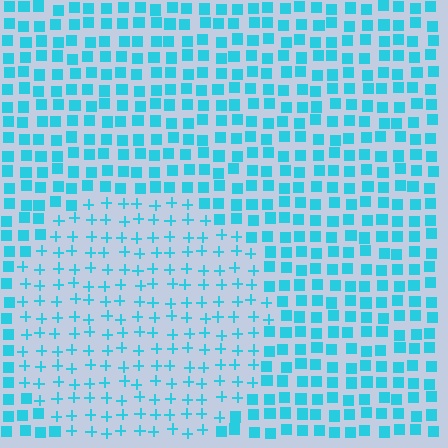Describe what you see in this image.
The image is filled with small cyan elements arranged in a uniform grid. A circle-shaped region contains plus signs, while the surrounding area contains squares. The boundary is defined purely by the change in element shape.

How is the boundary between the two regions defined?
The boundary is defined by a change in element shape: plus signs inside vs. squares outside. All elements share the same color and spacing.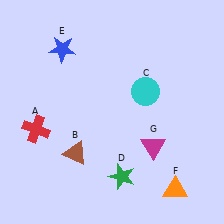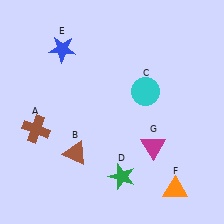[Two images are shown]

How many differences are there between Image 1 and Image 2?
There is 1 difference between the two images.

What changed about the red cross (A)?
In Image 1, A is red. In Image 2, it changed to brown.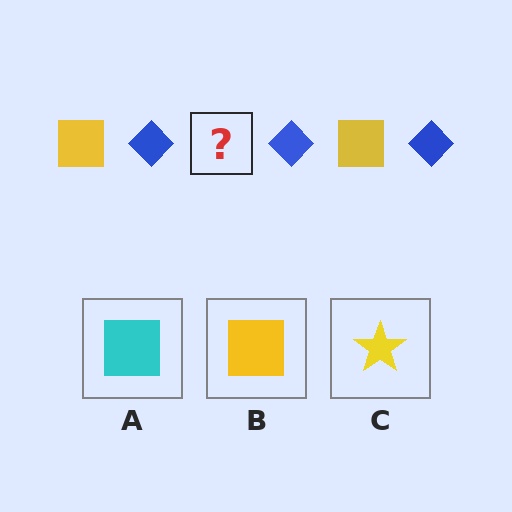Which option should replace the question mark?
Option B.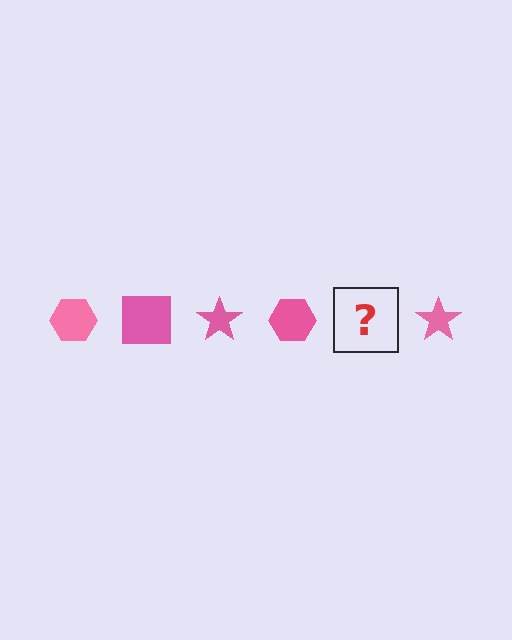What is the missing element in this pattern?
The missing element is a pink square.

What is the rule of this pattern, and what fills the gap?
The rule is that the pattern cycles through hexagon, square, star shapes in pink. The gap should be filled with a pink square.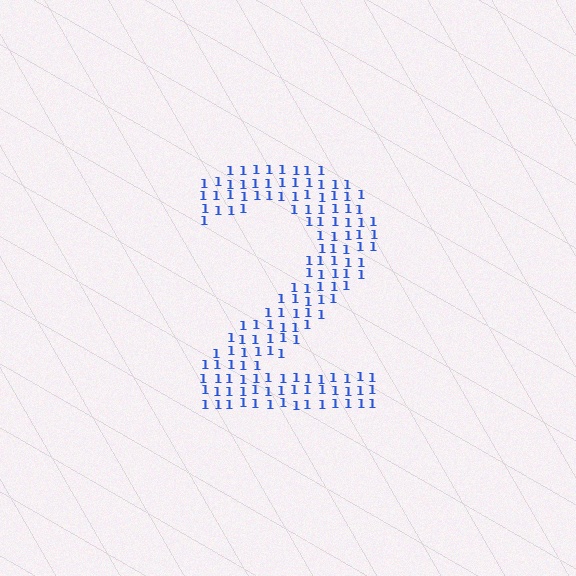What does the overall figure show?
The overall figure shows the digit 2.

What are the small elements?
The small elements are digit 1's.